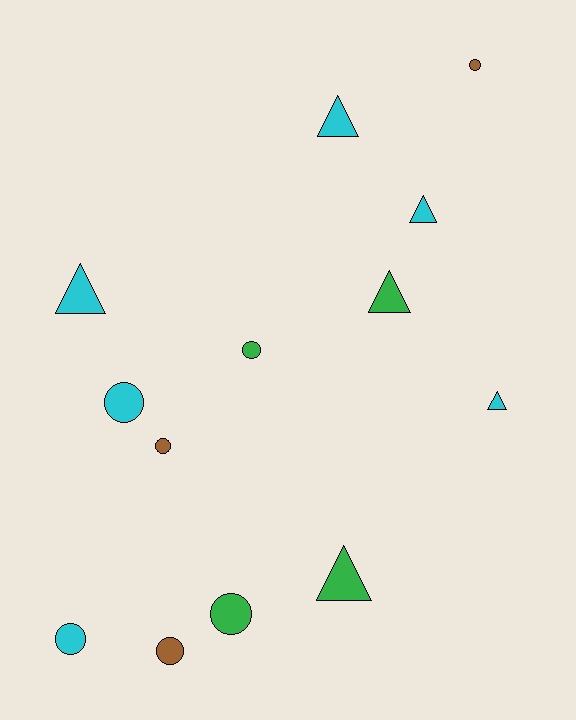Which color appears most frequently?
Cyan, with 6 objects.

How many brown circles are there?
There are 3 brown circles.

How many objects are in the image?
There are 13 objects.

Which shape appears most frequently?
Circle, with 7 objects.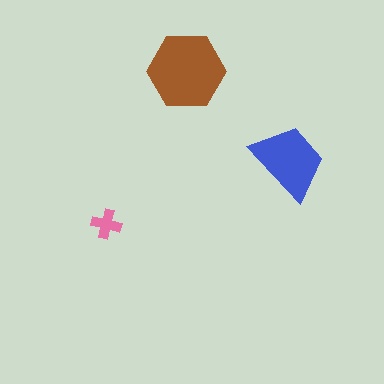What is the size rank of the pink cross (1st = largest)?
3rd.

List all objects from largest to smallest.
The brown hexagon, the blue trapezoid, the pink cross.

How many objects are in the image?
There are 3 objects in the image.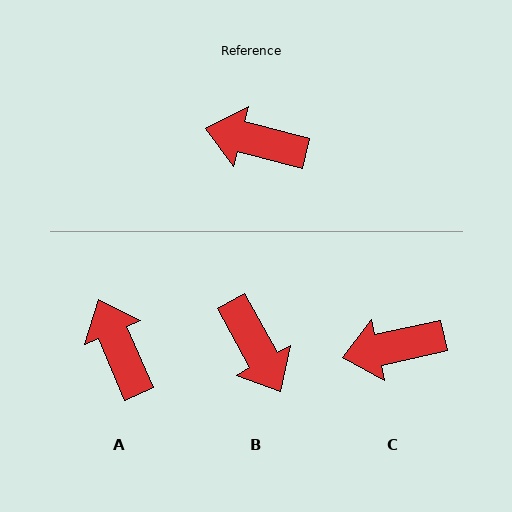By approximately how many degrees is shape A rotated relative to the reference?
Approximately 52 degrees clockwise.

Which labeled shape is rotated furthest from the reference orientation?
B, about 133 degrees away.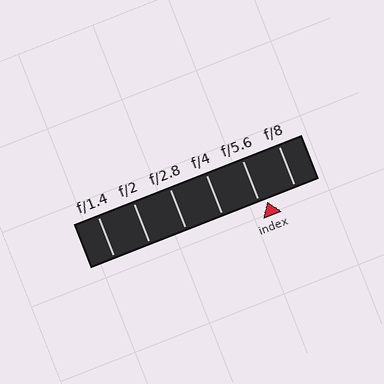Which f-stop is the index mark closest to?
The index mark is closest to f/5.6.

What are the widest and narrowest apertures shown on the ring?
The widest aperture shown is f/1.4 and the narrowest is f/8.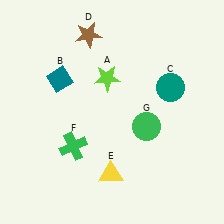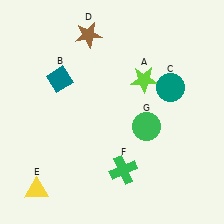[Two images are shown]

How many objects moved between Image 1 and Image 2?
3 objects moved between the two images.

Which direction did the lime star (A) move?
The lime star (A) moved right.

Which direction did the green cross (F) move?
The green cross (F) moved right.